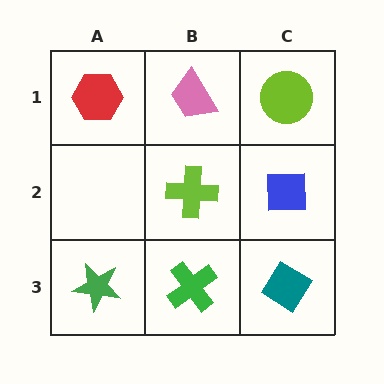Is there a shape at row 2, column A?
No, that cell is empty.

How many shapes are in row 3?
3 shapes.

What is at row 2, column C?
A blue square.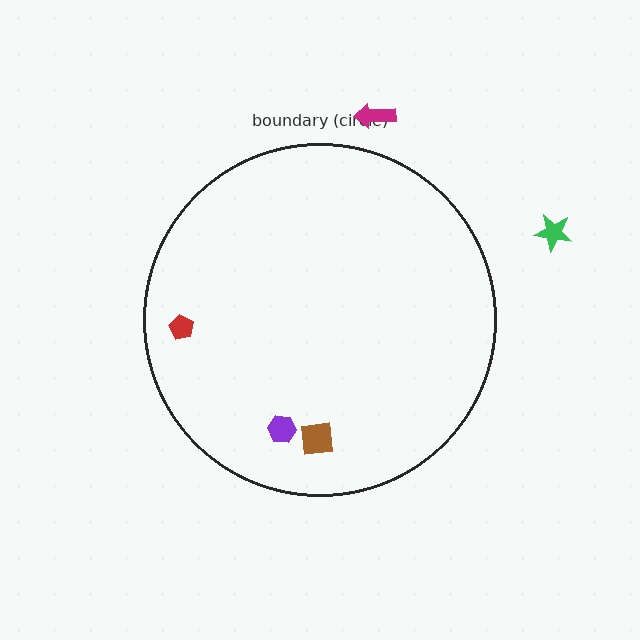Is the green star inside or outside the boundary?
Outside.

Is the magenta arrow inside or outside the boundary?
Outside.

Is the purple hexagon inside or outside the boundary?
Inside.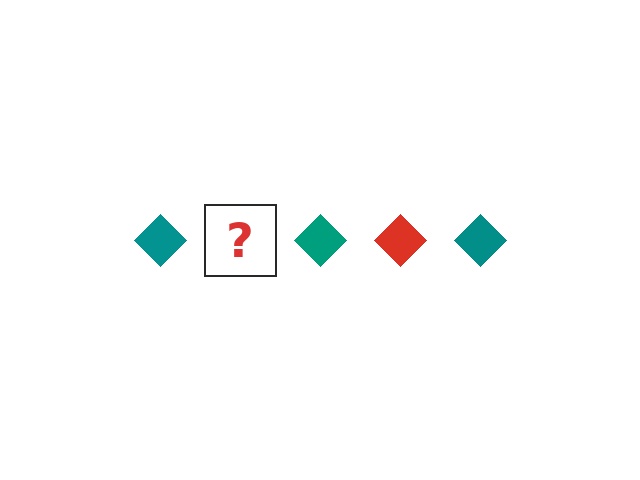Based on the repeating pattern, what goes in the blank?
The blank should be a red diamond.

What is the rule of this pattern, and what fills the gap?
The rule is that the pattern cycles through teal, red diamonds. The gap should be filled with a red diamond.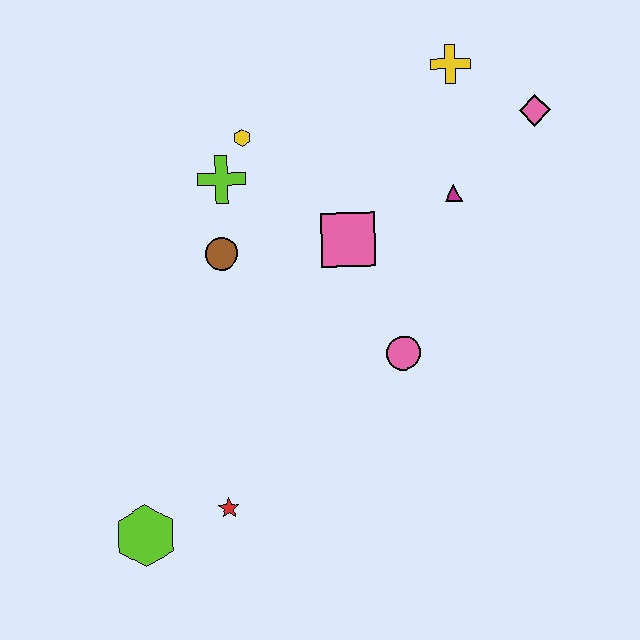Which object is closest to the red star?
The lime hexagon is closest to the red star.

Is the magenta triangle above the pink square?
Yes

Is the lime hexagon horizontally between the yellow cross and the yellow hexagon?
No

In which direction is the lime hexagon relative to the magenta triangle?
The lime hexagon is below the magenta triangle.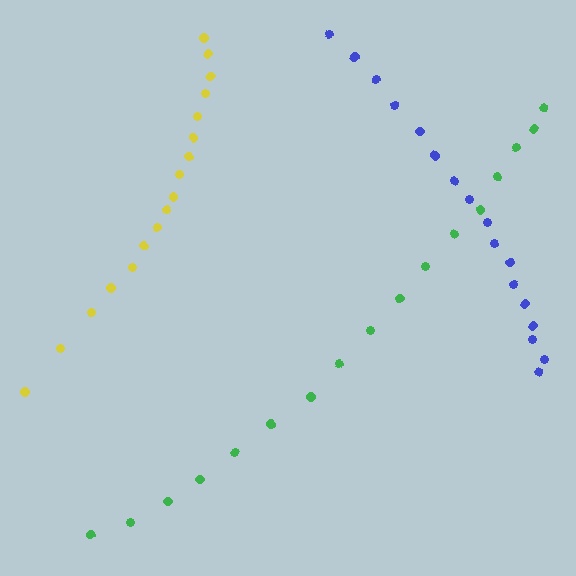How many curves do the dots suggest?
There are 3 distinct paths.